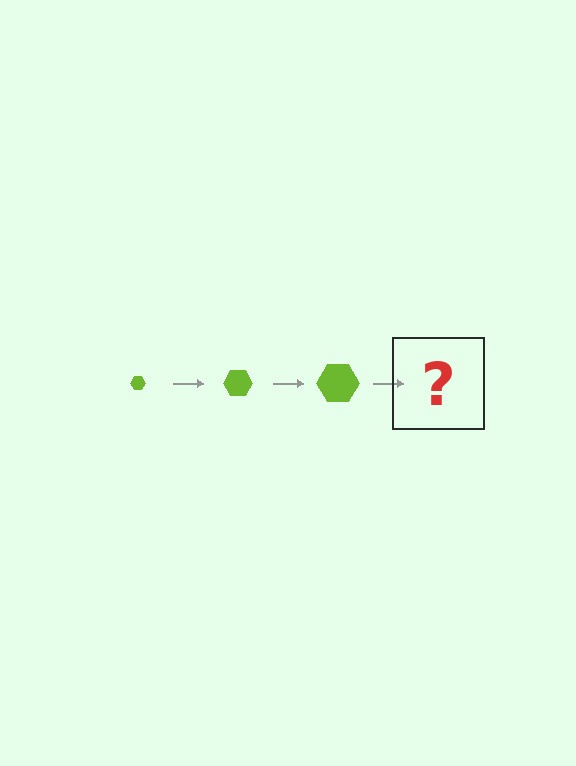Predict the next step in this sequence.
The next step is a lime hexagon, larger than the previous one.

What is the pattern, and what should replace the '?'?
The pattern is that the hexagon gets progressively larger each step. The '?' should be a lime hexagon, larger than the previous one.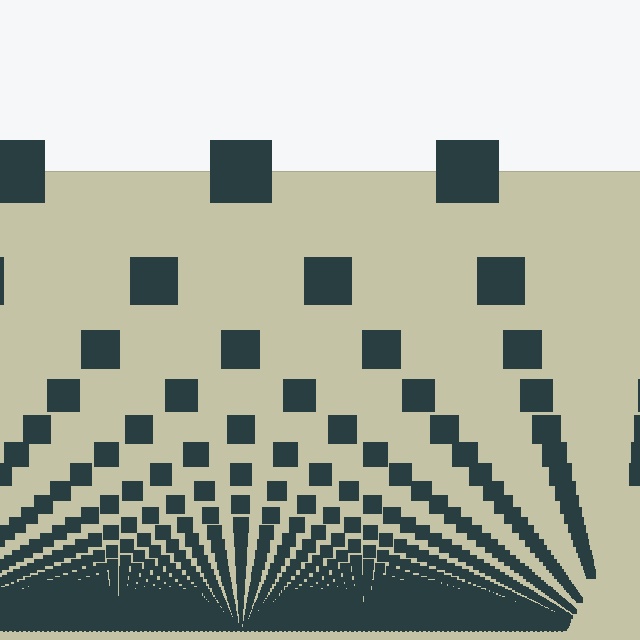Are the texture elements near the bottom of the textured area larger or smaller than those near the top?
Smaller. The gradient is inverted — elements near the bottom are smaller and denser.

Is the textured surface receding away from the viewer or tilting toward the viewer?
The surface appears to tilt toward the viewer. Texture elements get larger and sparser toward the top.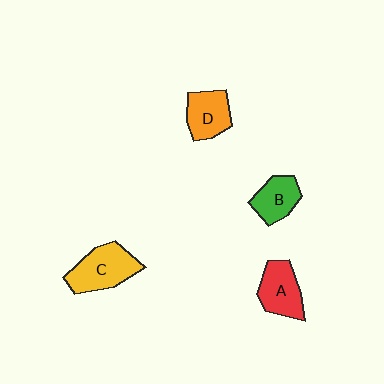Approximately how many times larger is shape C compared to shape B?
Approximately 1.5 times.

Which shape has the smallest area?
Shape B (green).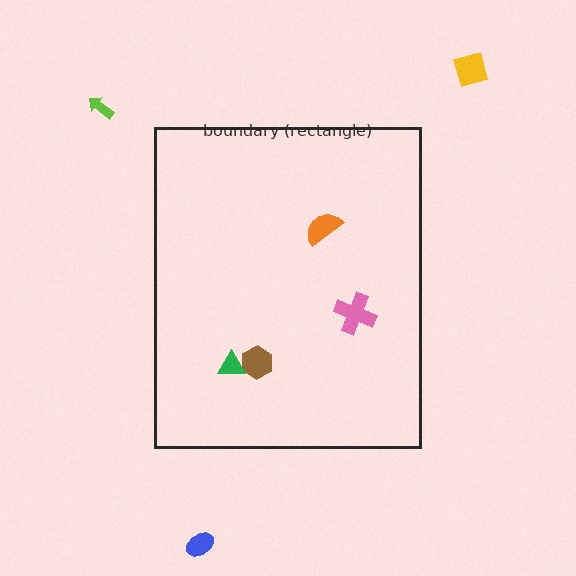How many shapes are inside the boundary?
4 inside, 3 outside.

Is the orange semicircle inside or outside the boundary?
Inside.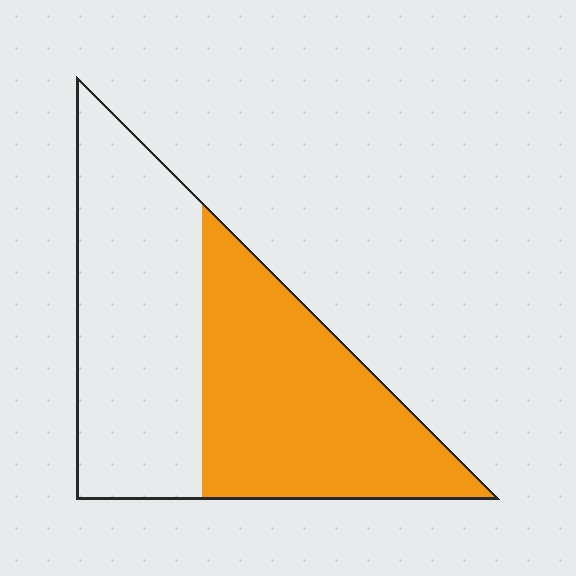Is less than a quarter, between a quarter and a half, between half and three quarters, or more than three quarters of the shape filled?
Between a quarter and a half.